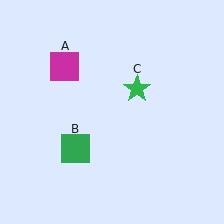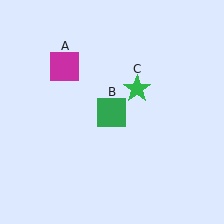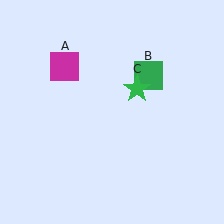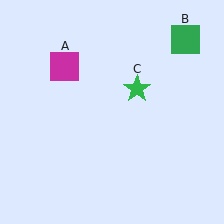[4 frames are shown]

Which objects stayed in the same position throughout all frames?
Magenta square (object A) and green star (object C) remained stationary.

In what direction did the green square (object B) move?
The green square (object B) moved up and to the right.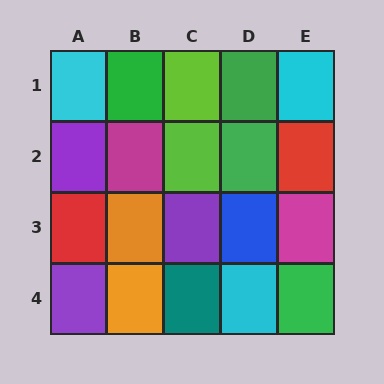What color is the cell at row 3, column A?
Red.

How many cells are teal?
1 cell is teal.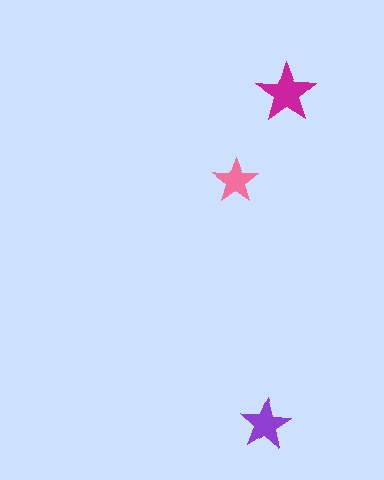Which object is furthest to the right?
The magenta star is rightmost.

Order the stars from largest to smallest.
the magenta one, the purple one, the pink one.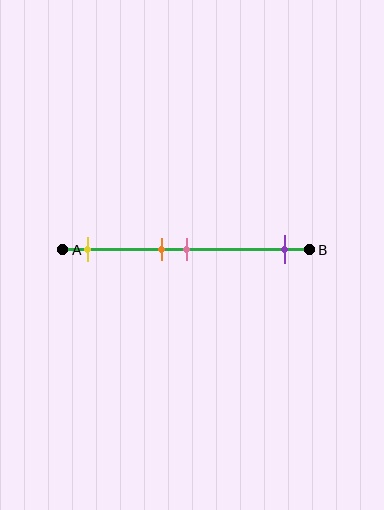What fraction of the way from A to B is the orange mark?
The orange mark is approximately 40% (0.4) of the way from A to B.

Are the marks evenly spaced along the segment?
No, the marks are not evenly spaced.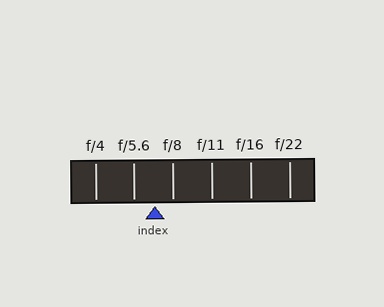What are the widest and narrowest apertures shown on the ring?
The widest aperture shown is f/4 and the narrowest is f/22.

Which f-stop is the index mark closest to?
The index mark is closest to f/8.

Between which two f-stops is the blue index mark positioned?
The index mark is between f/5.6 and f/8.